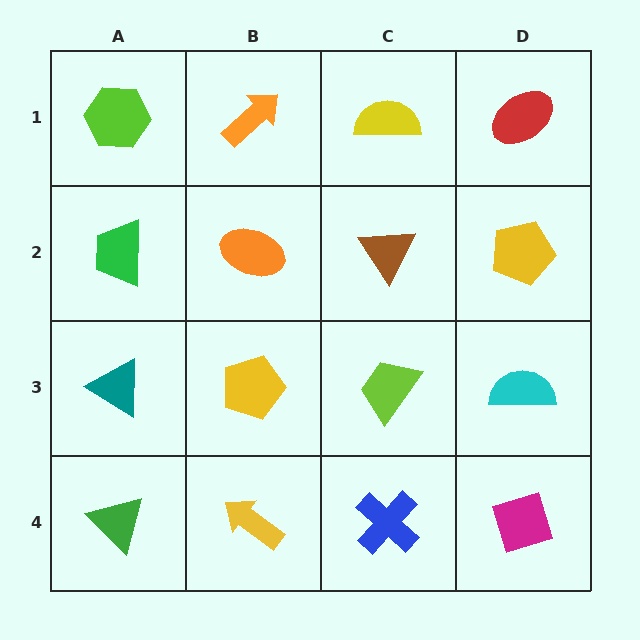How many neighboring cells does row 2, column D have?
3.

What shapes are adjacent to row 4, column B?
A yellow pentagon (row 3, column B), a green triangle (row 4, column A), a blue cross (row 4, column C).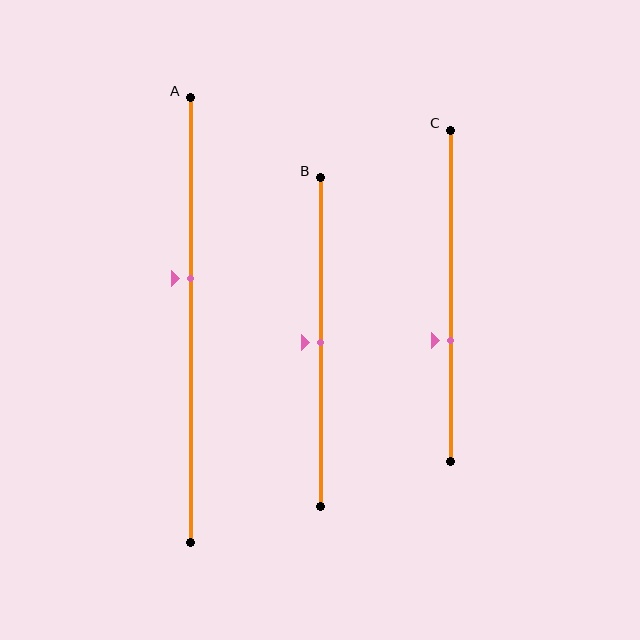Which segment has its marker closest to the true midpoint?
Segment B has its marker closest to the true midpoint.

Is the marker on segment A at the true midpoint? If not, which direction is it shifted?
No, the marker on segment A is shifted upward by about 9% of the segment length.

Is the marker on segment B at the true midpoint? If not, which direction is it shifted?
Yes, the marker on segment B is at the true midpoint.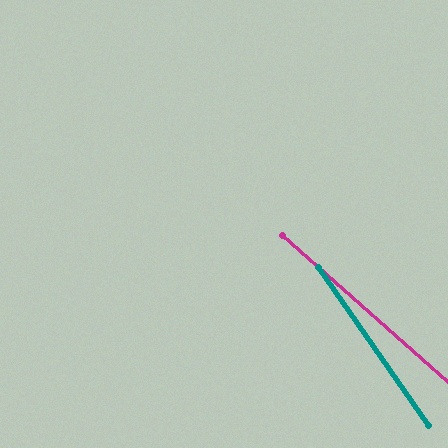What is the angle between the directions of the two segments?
Approximately 14 degrees.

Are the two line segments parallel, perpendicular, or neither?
Neither parallel nor perpendicular — they differ by about 14°.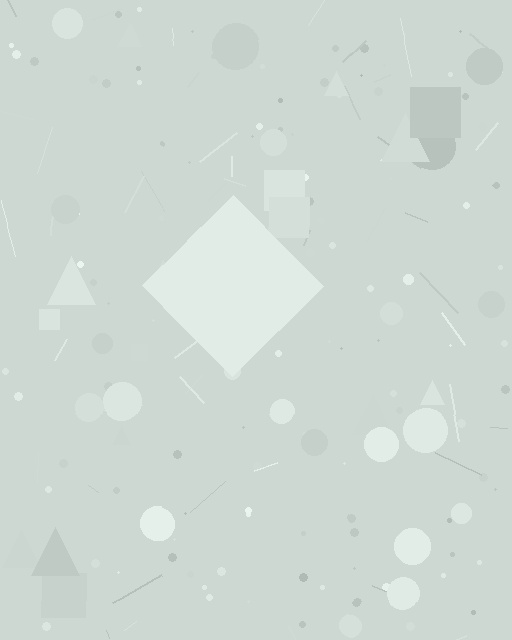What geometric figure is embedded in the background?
A diamond is embedded in the background.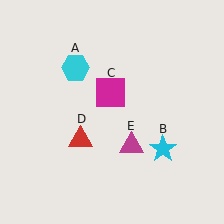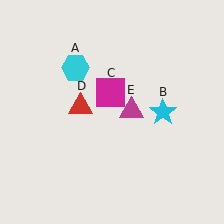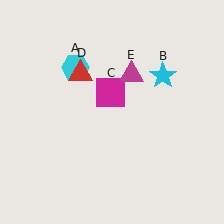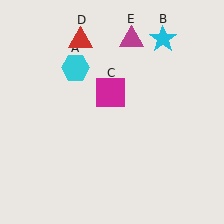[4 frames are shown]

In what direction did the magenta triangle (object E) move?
The magenta triangle (object E) moved up.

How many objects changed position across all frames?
3 objects changed position: cyan star (object B), red triangle (object D), magenta triangle (object E).